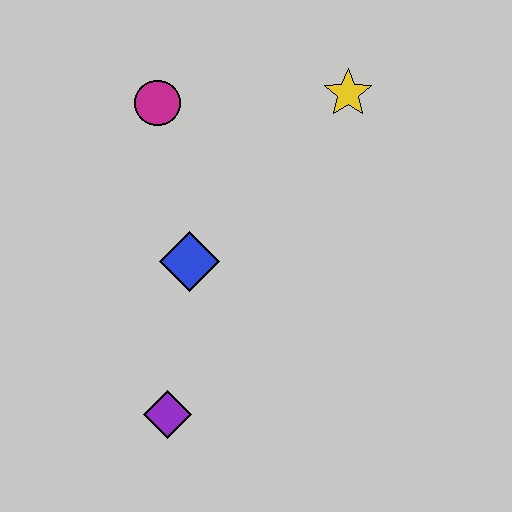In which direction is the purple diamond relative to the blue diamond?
The purple diamond is below the blue diamond.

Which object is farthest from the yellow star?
The purple diamond is farthest from the yellow star.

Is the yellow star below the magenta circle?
No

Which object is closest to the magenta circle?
The blue diamond is closest to the magenta circle.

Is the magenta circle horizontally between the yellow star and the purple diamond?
No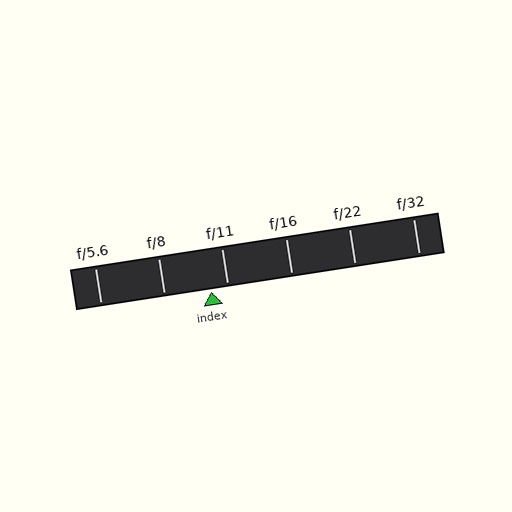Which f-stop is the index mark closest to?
The index mark is closest to f/11.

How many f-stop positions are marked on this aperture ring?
There are 6 f-stop positions marked.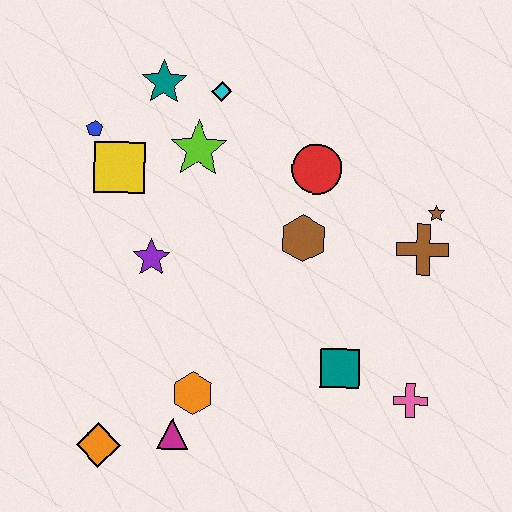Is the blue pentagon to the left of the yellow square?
Yes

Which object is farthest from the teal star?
The pink cross is farthest from the teal star.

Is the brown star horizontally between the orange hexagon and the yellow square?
No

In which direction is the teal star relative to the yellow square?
The teal star is above the yellow square.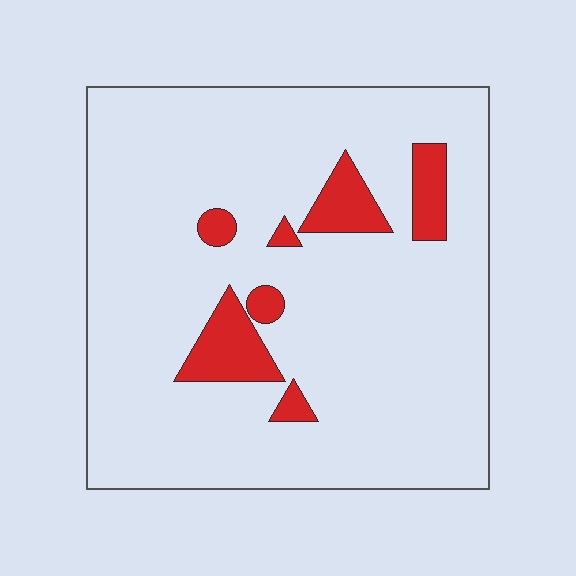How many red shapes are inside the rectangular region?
7.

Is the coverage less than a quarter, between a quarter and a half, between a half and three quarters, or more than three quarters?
Less than a quarter.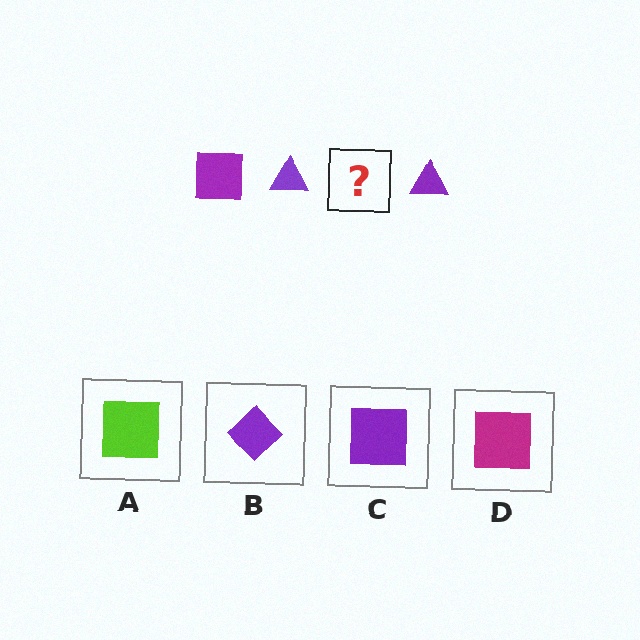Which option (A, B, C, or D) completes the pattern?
C.